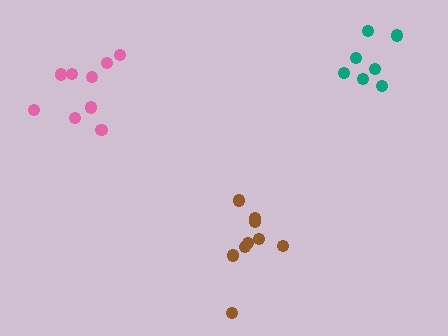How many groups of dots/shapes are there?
There are 3 groups.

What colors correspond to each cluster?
The clusters are colored: teal, brown, pink.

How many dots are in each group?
Group 1: 7 dots, Group 2: 9 dots, Group 3: 9 dots (25 total).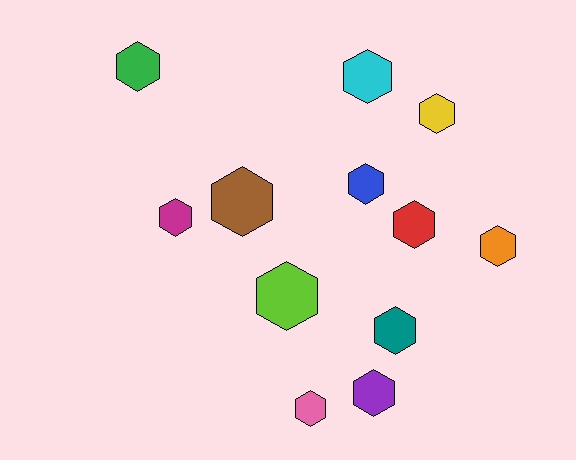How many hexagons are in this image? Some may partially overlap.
There are 12 hexagons.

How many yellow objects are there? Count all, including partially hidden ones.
There is 1 yellow object.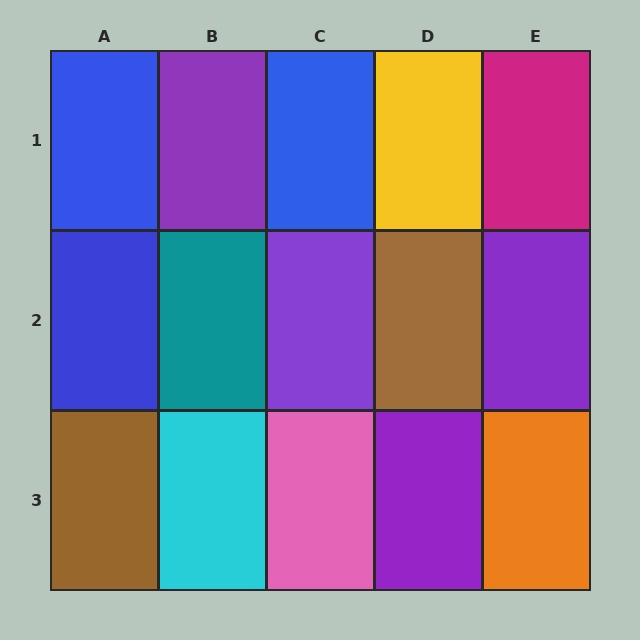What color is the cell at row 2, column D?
Brown.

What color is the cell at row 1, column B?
Purple.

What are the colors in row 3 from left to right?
Brown, cyan, pink, purple, orange.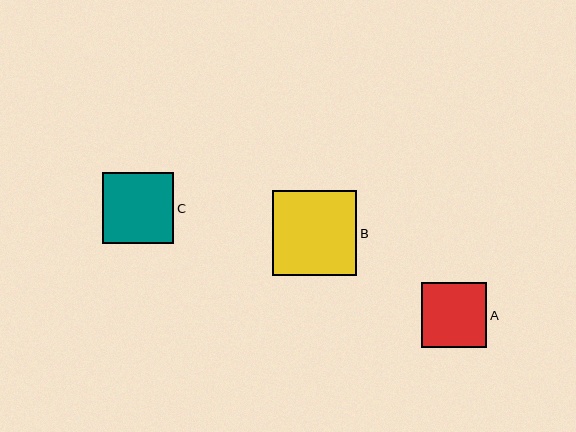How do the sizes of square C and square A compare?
Square C and square A are approximately the same size.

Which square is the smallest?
Square A is the smallest with a size of approximately 65 pixels.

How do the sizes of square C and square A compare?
Square C and square A are approximately the same size.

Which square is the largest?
Square B is the largest with a size of approximately 85 pixels.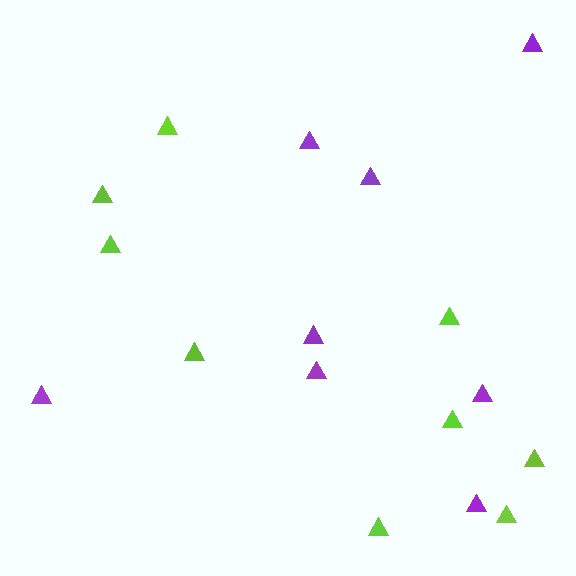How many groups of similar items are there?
There are 2 groups: one group of purple triangles (8) and one group of lime triangles (9).